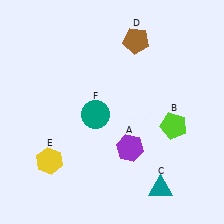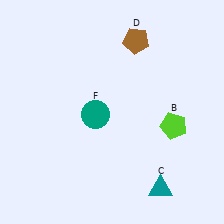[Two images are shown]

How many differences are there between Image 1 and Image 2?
There are 2 differences between the two images.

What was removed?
The yellow hexagon (E), the purple hexagon (A) were removed in Image 2.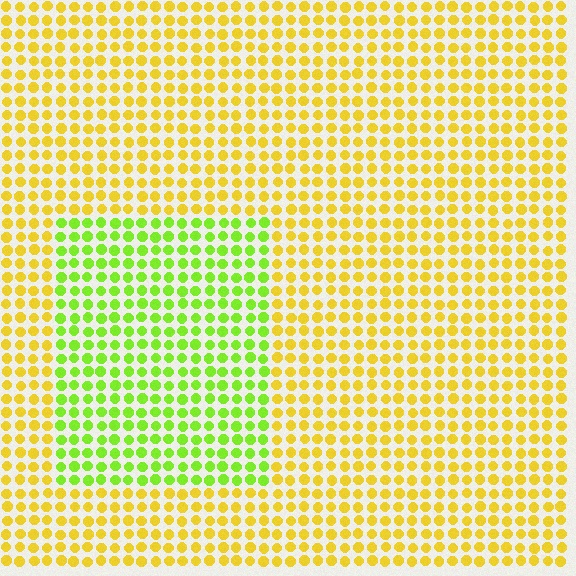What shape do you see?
I see a rectangle.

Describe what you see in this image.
The image is filled with small yellow elements in a uniform arrangement. A rectangle-shaped region is visible where the elements are tinted to a slightly different hue, forming a subtle color boundary.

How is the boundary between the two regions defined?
The boundary is defined purely by a slight shift in hue (about 44 degrees). Spacing, size, and orientation are identical on both sides.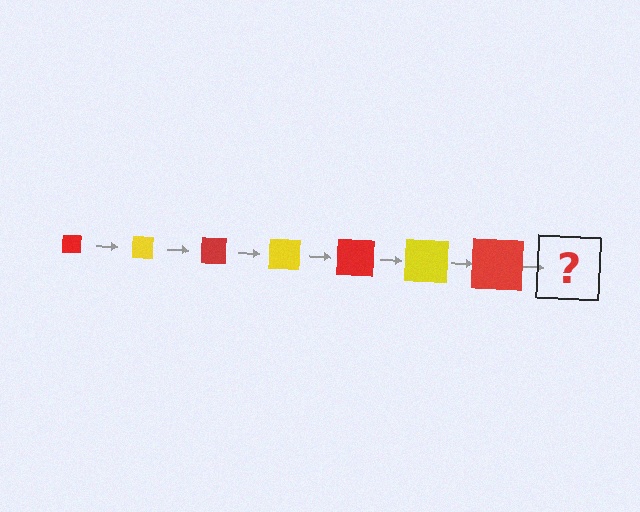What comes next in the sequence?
The next element should be a yellow square, larger than the previous one.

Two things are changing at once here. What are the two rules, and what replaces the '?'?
The two rules are that the square grows larger each step and the color cycles through red and yellow. The '?' should be a yellow square, larger than the previous one.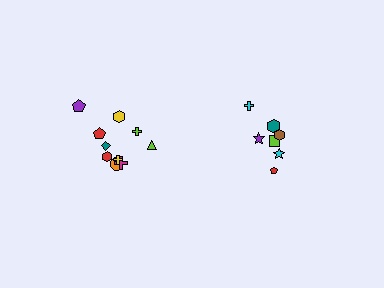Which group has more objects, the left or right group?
The left group.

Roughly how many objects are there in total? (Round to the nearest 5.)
Roughly 15 objects in total.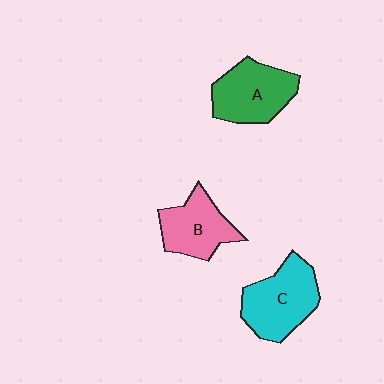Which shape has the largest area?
Shape C (cyan).